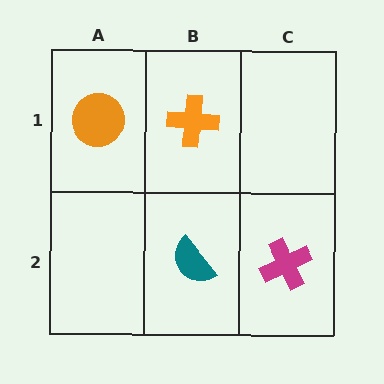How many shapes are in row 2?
2 shapes.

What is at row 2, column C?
A magenta cross.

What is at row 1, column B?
An orange cross.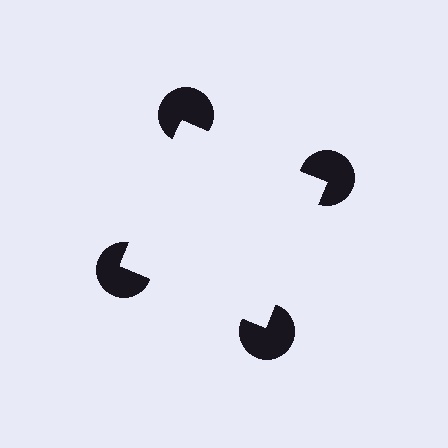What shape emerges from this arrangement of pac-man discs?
An illusory square — its edges are inferred from the aligned wedge cuts in the pac-man discs, not physically drawn.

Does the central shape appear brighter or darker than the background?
It typically appears slightly brighter than the background, even though no actual brightness change is drawn.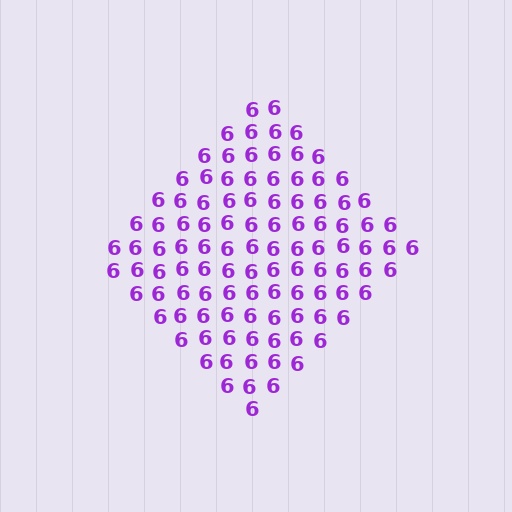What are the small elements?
The small elements are digit 6's.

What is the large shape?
The large shape is a diamond.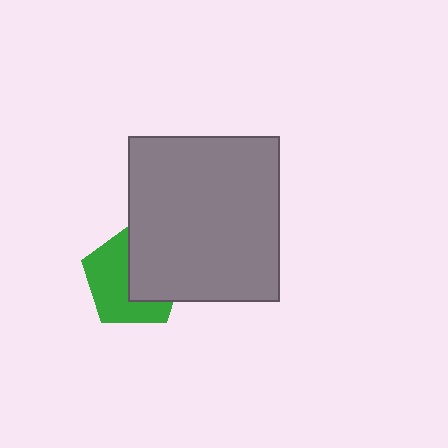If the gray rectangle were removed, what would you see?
You would see the complete green pentagon.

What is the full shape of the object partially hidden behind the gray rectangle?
The partially hidden object is a green pentagon.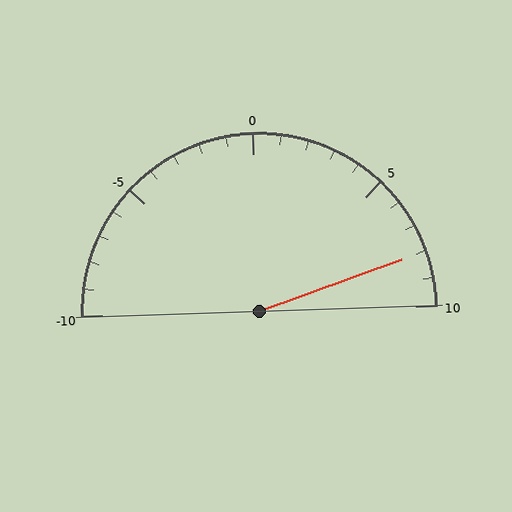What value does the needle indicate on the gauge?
The needle indicates approximately 8.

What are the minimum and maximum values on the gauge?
The gauge ranges from -10 to 10.